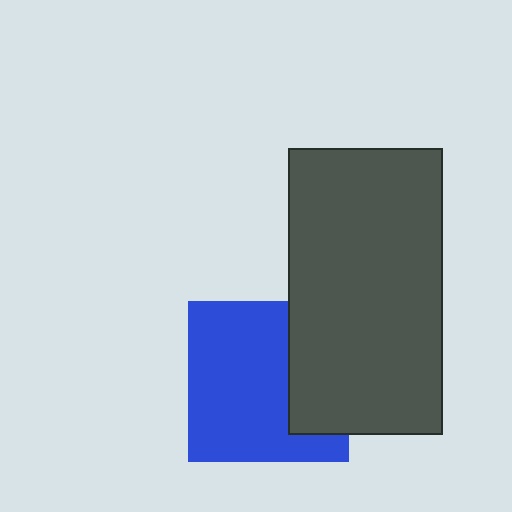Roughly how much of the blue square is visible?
Most of it is visible (roughly 68%).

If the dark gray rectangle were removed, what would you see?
You would see the complete blue square.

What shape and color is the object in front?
The object in front is a dark gray rectangle.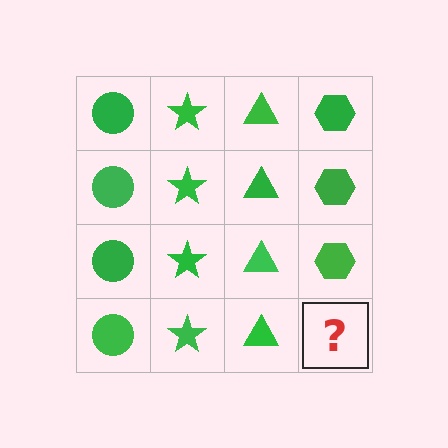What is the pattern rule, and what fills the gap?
The rule is that each column has a consistent shape. The gap should be filled with a green hexagon.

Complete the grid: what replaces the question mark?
The question mark should be replaced with a green hexagon.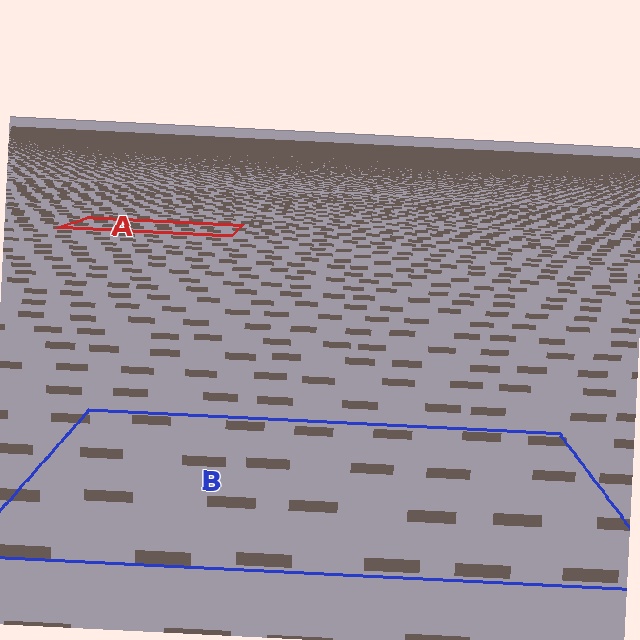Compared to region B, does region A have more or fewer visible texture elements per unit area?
Region A has more texture elements per unit area — they are packed more densely because it is farther away.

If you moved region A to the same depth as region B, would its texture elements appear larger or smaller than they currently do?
They would appear larger. At a closer depth, the same texture elements are projected at a bigger on-screen size.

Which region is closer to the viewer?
Region B is closer. The texture elements there are larger and more spread out.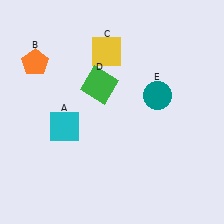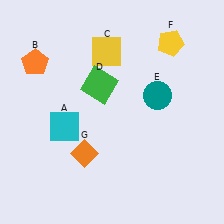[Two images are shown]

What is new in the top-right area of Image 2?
A yellow pentagon (F) was added in the top-right area of Image 2.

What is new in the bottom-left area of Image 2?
An orange diamond (G) was added in the bottom-left area of Image 2.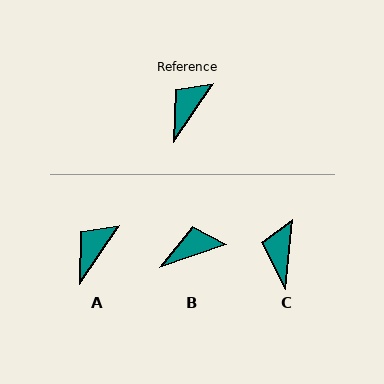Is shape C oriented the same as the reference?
No, it is off by about 28 degrees.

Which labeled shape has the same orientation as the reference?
A.